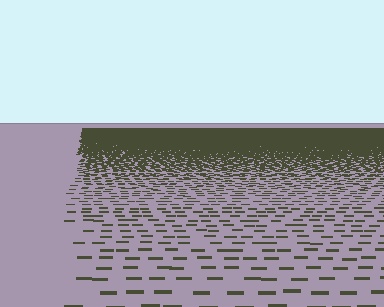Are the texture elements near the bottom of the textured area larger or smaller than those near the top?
Larger. Near the bottom, elements are closer to the viewer and appear at a bigger on-screen size.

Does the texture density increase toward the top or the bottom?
Density increases toward the top.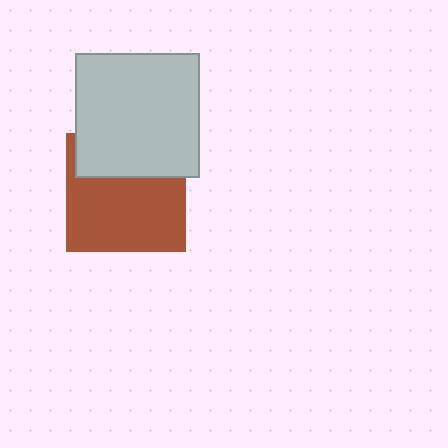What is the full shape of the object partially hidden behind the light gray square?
The partially hidden object is a brown square.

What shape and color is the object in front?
The object in front is a light gray square.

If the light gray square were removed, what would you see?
You would see the complete brown square.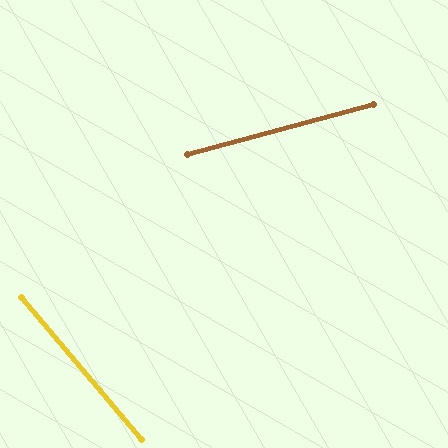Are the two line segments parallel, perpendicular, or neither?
Neither parallel nor perpendicular — they differ by about 65°.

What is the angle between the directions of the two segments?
Approximately 65 degrees.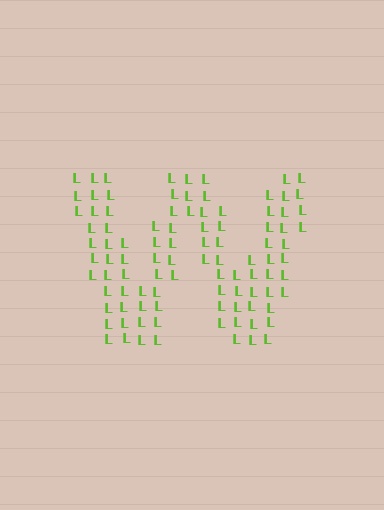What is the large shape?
The large shape is the letter W.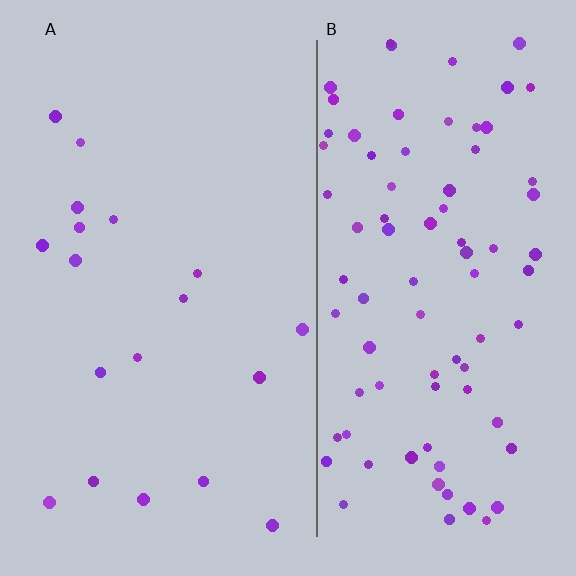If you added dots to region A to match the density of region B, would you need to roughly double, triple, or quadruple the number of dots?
Approximately quadruple.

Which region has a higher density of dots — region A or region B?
B (the right).